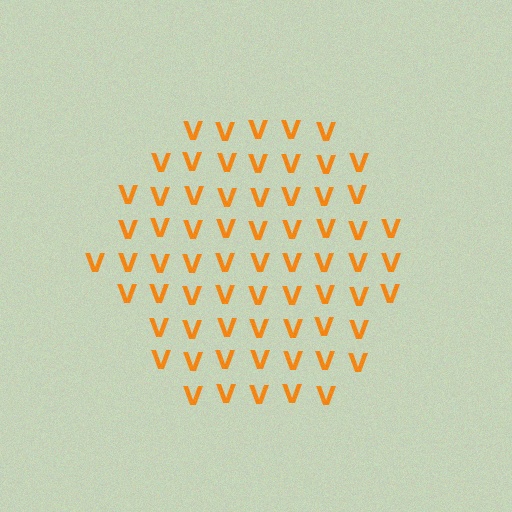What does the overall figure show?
The overall figure shows a hexagon.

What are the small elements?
The small elements are letter V's.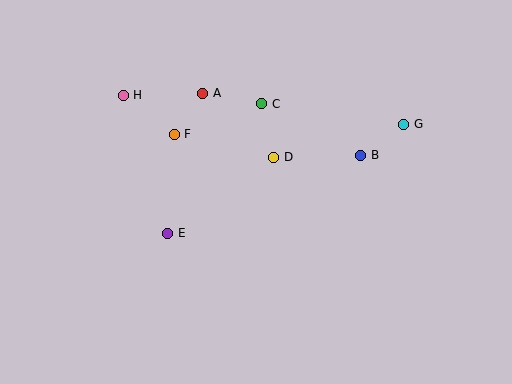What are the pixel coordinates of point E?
Point E is at (168, 234).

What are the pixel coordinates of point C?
Point C is at (262, 104).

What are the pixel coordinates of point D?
Point D is at (274, 157).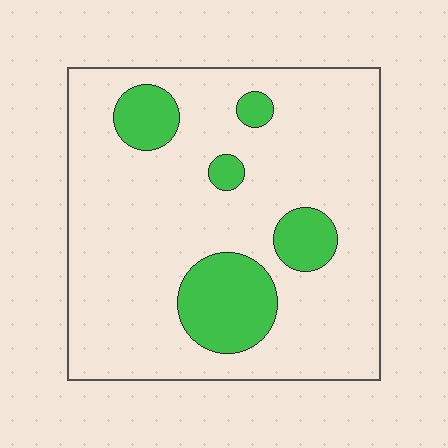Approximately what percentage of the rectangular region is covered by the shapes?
Approximately 15%.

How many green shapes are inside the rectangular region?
5.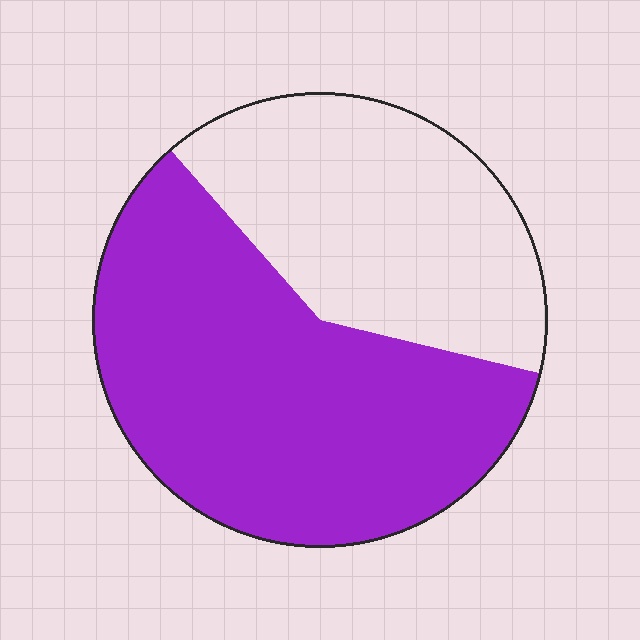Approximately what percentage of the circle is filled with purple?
Approximately 60%.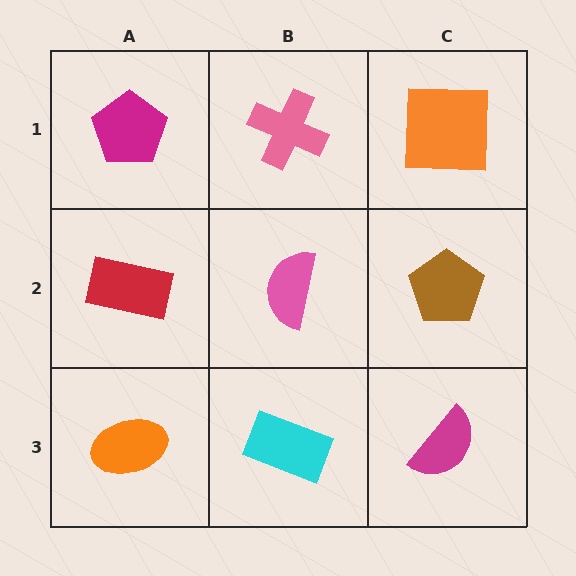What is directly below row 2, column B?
A cyan rectangle.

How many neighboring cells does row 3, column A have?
2.